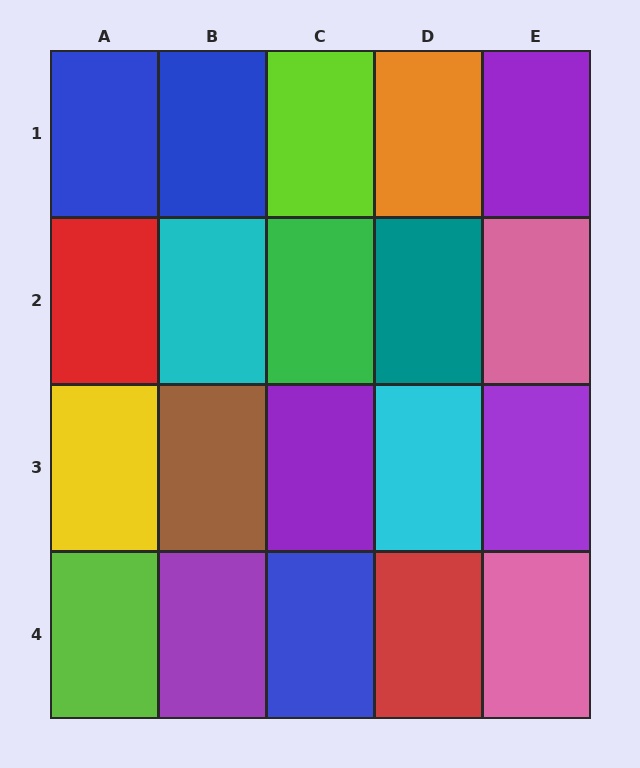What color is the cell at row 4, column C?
Blue.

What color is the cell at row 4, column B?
Purple.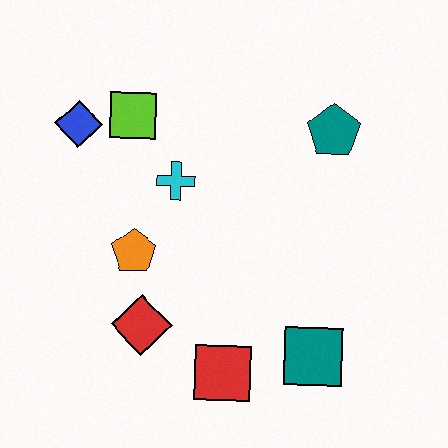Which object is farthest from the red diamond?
The teal pentagon is farthest from the red diamond.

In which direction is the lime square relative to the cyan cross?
The lime square is above the cyan cross.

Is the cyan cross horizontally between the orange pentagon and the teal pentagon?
Yes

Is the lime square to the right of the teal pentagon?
No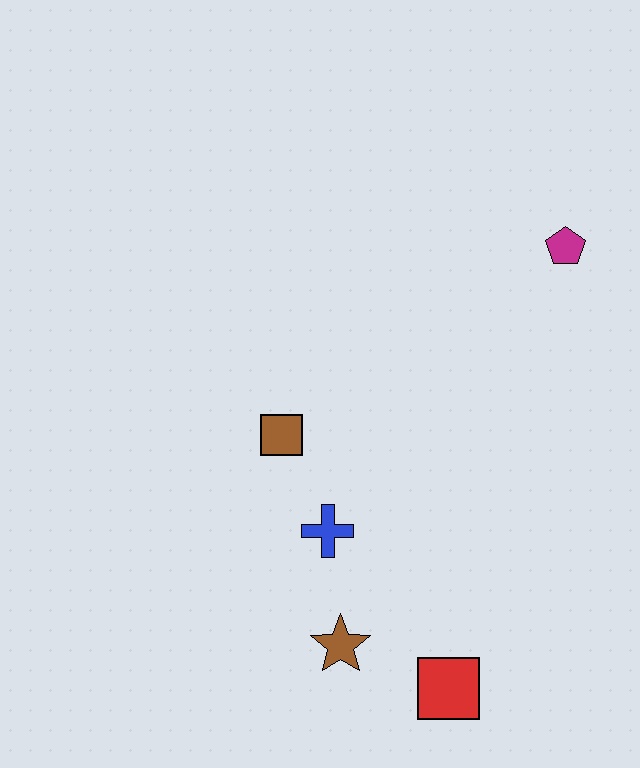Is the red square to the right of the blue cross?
Yes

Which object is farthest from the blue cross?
The magenta pentagon is farthest from the blue cross.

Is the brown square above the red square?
Yes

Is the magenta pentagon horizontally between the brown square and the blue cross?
No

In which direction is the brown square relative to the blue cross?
The brown square is above the blue cross.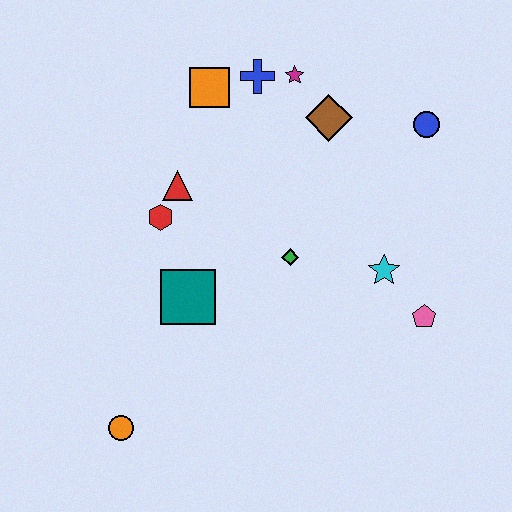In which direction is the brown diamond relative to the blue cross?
The brown diamond is to the right of the blue cross.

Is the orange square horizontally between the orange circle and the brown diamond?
Yes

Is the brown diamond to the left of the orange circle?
No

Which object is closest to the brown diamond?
The magenta star is closest to the brown diamond.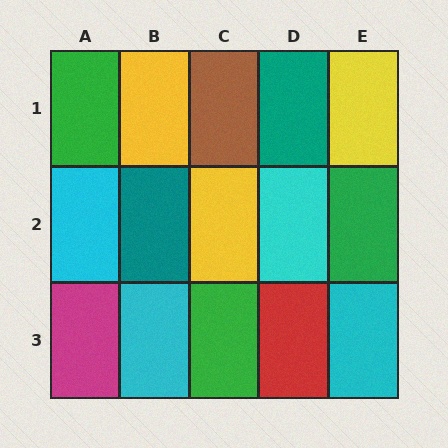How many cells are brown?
1 cell is brown.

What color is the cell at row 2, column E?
Green.